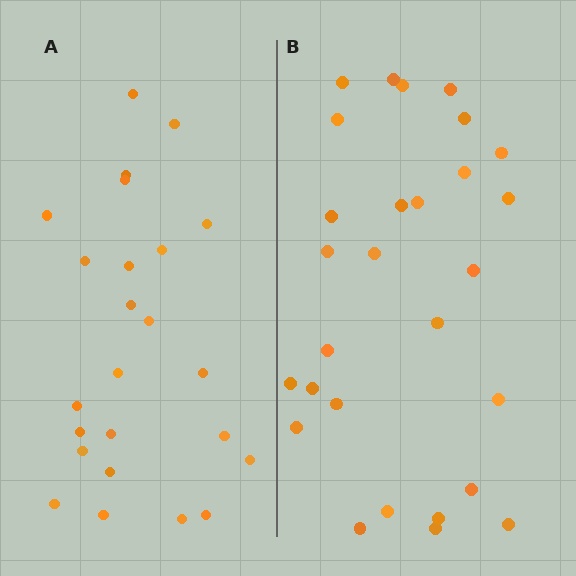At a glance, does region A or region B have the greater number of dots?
Region B (the right region) has more dots.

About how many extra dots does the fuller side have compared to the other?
Region B has about 4 more dots than region A.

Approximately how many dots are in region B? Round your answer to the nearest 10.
About 30 dots. (The exact count is 28, which rounds to 30.)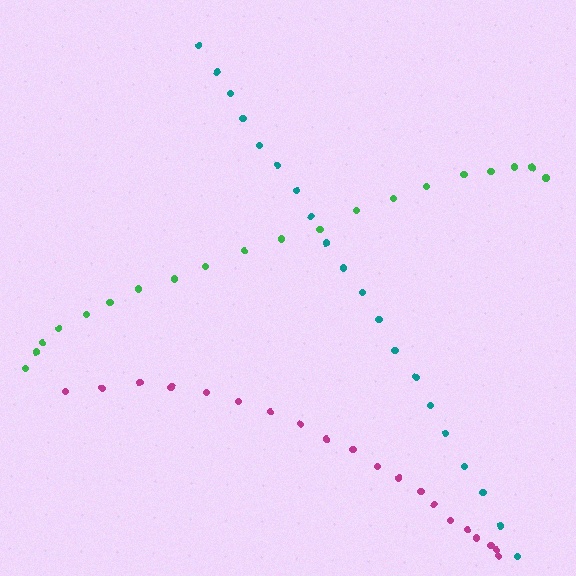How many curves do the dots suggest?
There are 3 distinct paths.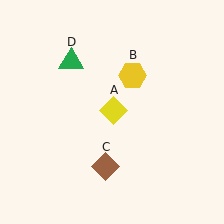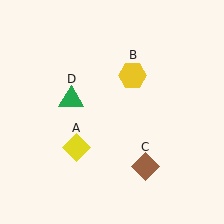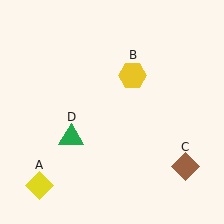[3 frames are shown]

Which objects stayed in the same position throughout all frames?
Yellow hexagon (object B) remained stationary.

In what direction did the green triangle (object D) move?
The green triangle (object D) moved down.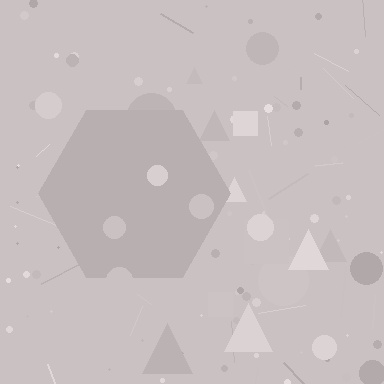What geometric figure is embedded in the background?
A hexagon is embedded in the background.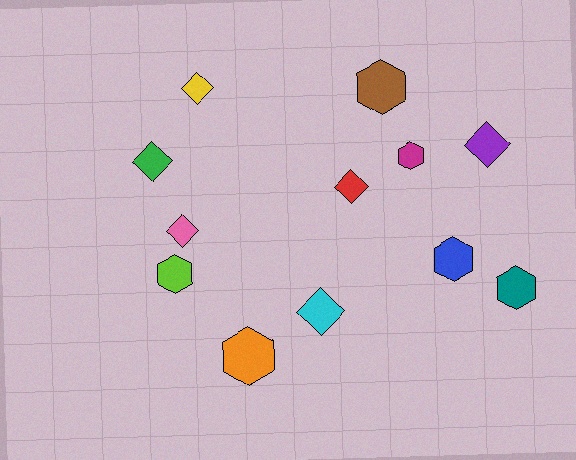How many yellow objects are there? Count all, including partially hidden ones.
There is 1 yellow object.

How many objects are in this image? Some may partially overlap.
There are 12 objects.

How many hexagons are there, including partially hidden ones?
There are 6 hexagons.